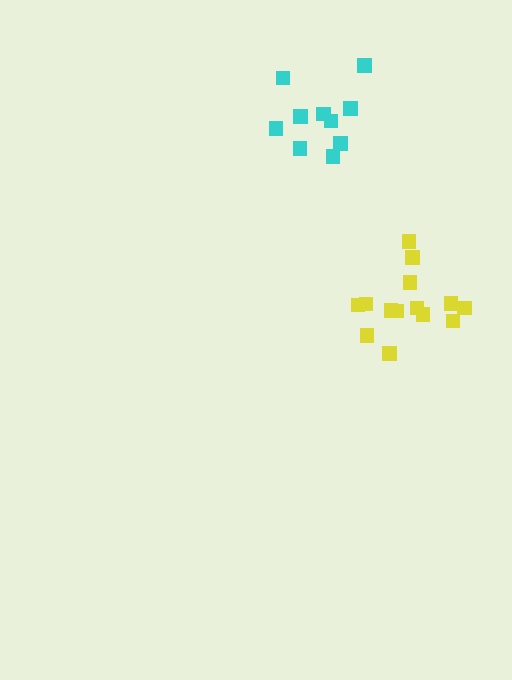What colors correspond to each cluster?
The clusters are colored: cyan, yellow.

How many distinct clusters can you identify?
There are 2 distinct clusters.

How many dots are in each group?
Group 1: 10 dots, Group 2: 14 dots (24 total).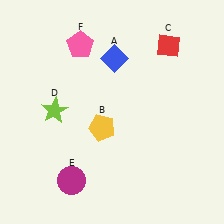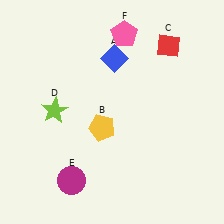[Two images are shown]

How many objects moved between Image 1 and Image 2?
1 object moved between the two images.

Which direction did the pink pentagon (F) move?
The pink pentagon (F) moved right.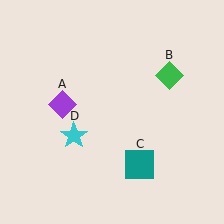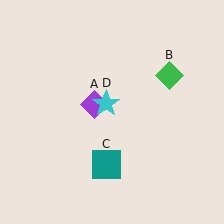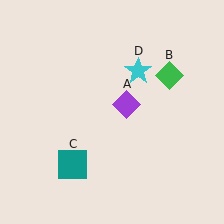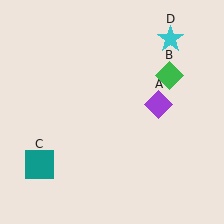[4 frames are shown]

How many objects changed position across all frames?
3 objects changed position: purple diamond (object A), teal square (object C), cyan star (object D).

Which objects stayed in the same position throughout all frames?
Green diamond (object B) remained stationary.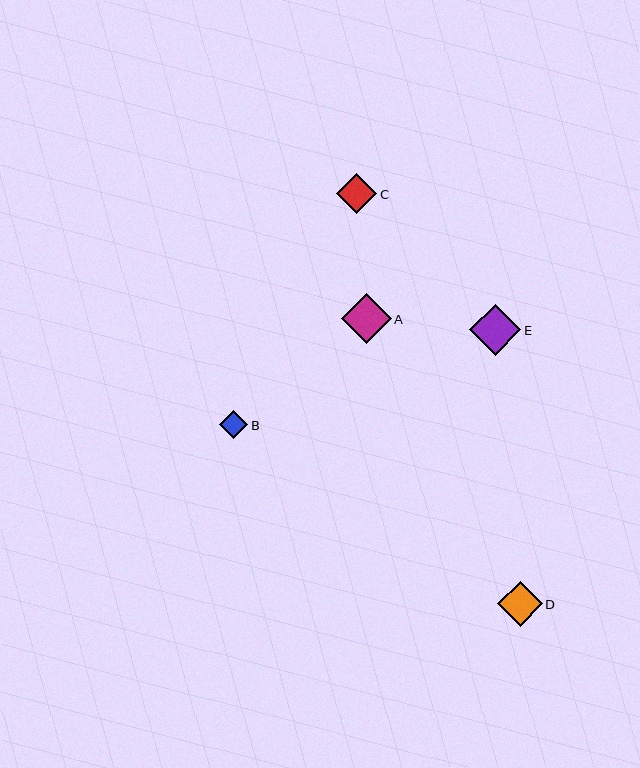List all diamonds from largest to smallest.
From largest to smallest: E, A, D, C, B.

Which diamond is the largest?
Diamond E is the largest with a size of approximately 51 pixels.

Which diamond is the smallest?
Diamond B is the smallest with a size of approximately 28 pixels.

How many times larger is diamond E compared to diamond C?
Diamond E is approximately 1.3 times the size of diamond C.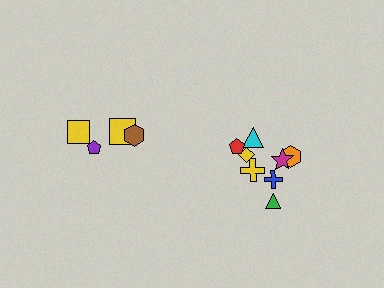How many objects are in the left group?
There are 4 objects.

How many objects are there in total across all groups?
There are 12 objects.